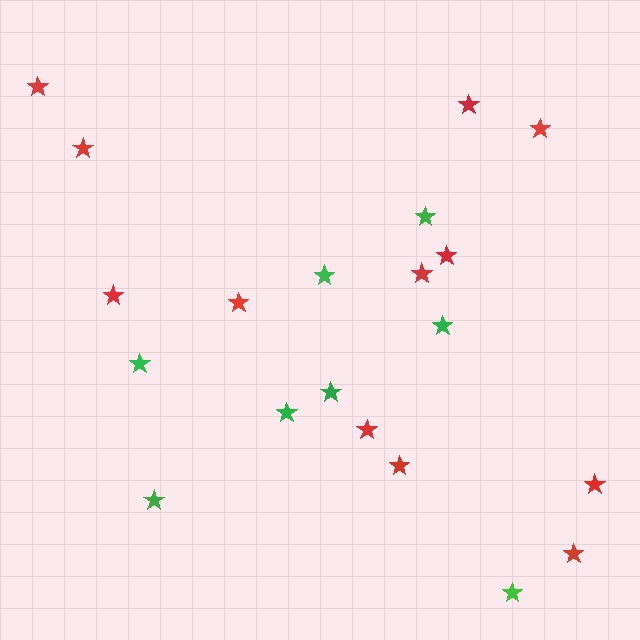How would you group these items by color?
There are 2 groups: one group of red stars (12) and one group of green stars (8).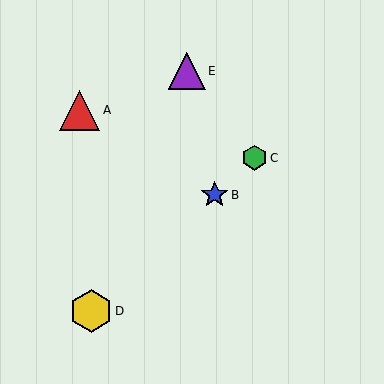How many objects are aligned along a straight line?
3 objects (B, C, D) are aligned along a straight line.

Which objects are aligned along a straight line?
Objects B, C, D are aligned along a straight line.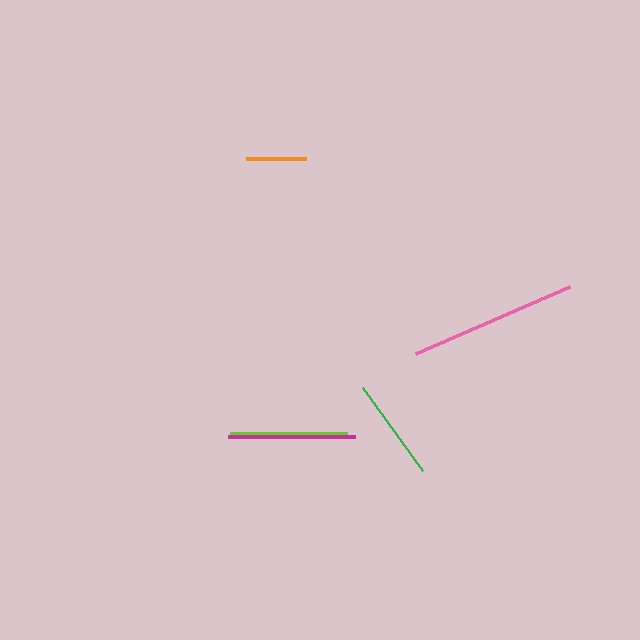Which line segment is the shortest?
The orange line is the shortest at approximately 60 pixels.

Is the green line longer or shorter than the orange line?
The green line is longer than the orange line.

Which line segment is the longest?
The pink line is the longest at approximately 168 pixels.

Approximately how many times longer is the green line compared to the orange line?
The green line is approximately 1.7 times the length of the orange line.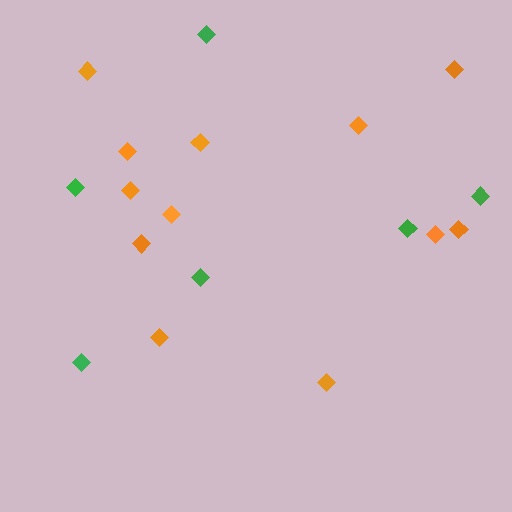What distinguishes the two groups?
There are 2 groups: one group of orange diamonds (12) and one group of green diamonds (6).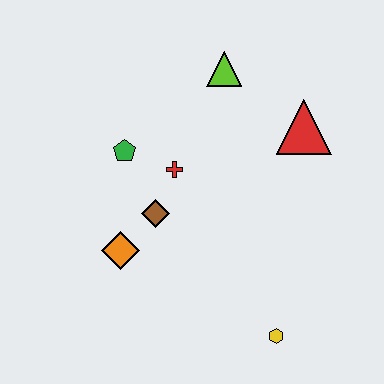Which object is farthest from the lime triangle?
The yellow hexagon is farthest from the lime triangle.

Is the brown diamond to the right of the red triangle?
No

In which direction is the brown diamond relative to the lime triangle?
The brown diamond is below the lime triangle.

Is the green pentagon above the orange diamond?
Yes